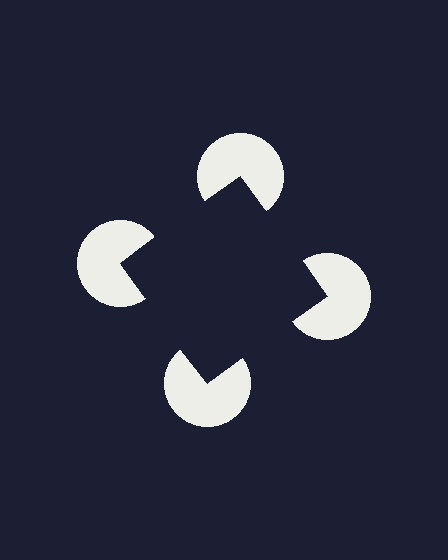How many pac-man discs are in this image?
There are 4 — one at each vertex of the illusory square.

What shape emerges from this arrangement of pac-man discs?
An illusory square — its edges are inferred from the aligned wedge cuts in the pac-man discs, not physically drawn.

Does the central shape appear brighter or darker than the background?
It typically appears slightly darker than the background, even though no actual brightness change is drawn.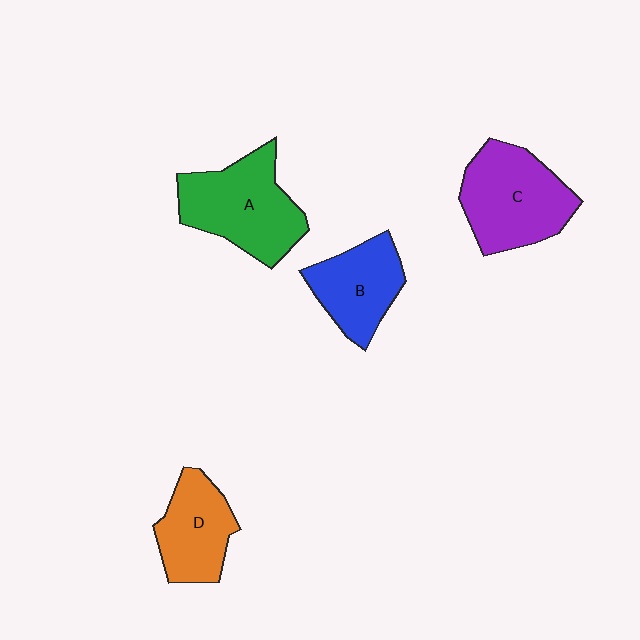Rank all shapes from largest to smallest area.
From largest to smallest: A (green), C (purple), B (blue), D (orange).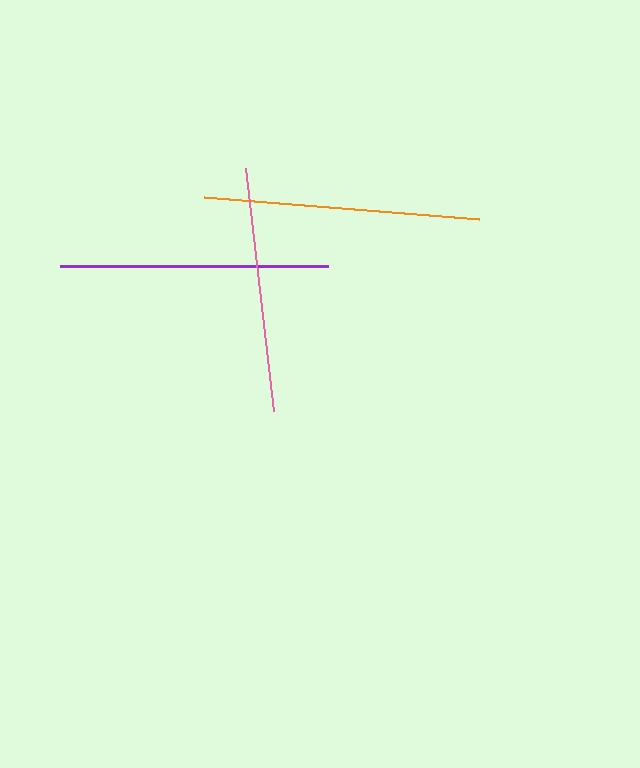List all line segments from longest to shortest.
From longest to shortest: orange, purple, pink.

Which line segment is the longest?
The orange line is the longest at approximately 277 pixels.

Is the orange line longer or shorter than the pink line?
The orange line is longer than the pink line.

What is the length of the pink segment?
The pink segment is approximately 244 pixels long.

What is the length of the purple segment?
The purple segment is approximately 267 pixels long.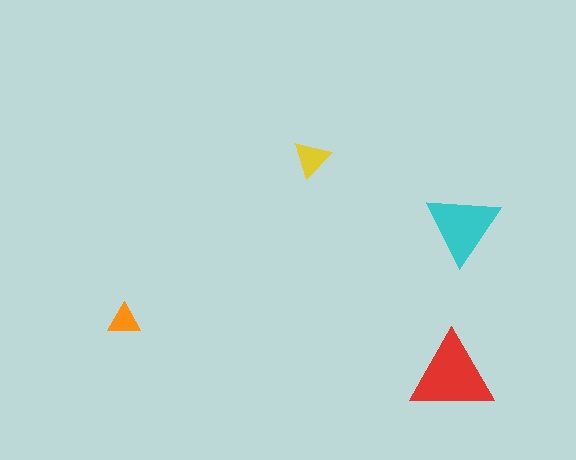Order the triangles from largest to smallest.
the red one, the cyan one, the yellow one, the orange one.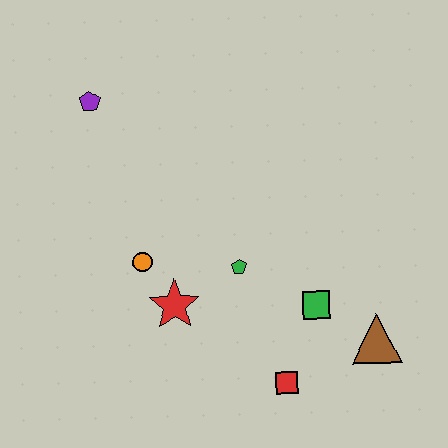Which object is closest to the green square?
The brown triangle is closest to the green square.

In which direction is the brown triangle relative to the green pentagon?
The brown triangle is to the right of the green pentagon.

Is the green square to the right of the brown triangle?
No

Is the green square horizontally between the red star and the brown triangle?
Yes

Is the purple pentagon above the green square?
Yes